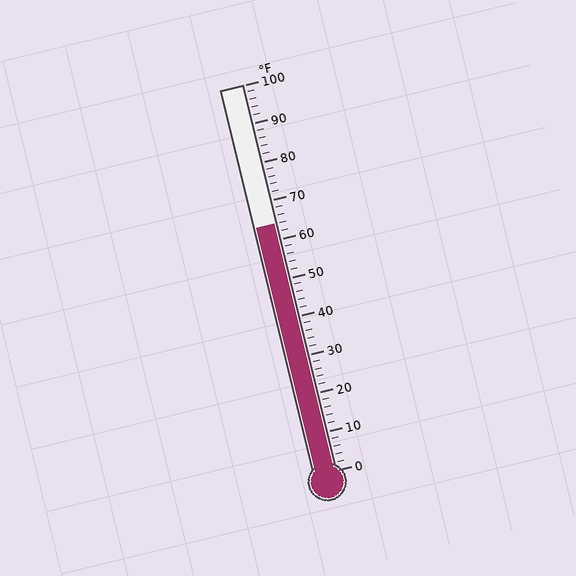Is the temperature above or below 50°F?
The temperature is above 50°F.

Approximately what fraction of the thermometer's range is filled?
The thermometer is filled to approximately 65% of its range.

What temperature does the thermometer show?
The thermometer shows approximately 64°F.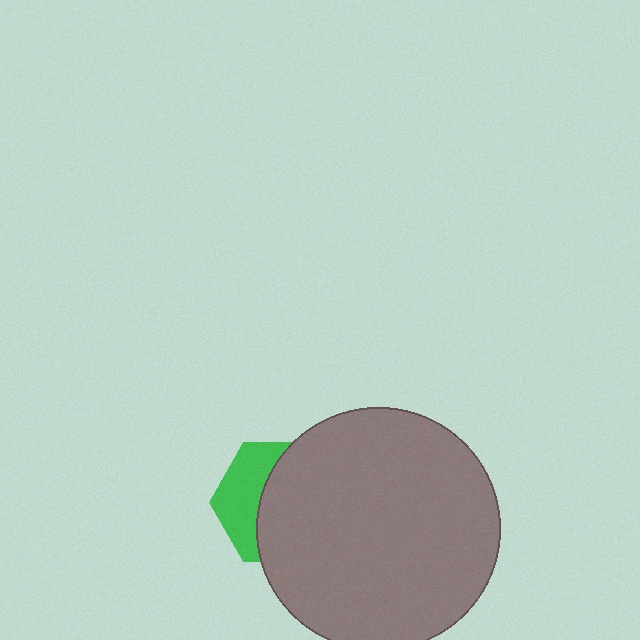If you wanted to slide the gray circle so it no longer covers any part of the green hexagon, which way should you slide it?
Slide it right — that is the most direct way to separate the two shapes.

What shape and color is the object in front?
The object in front is a gray circle.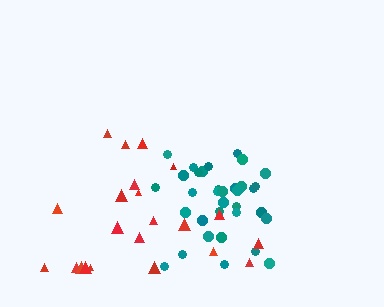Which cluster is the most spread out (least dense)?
Red.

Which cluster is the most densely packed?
Teal.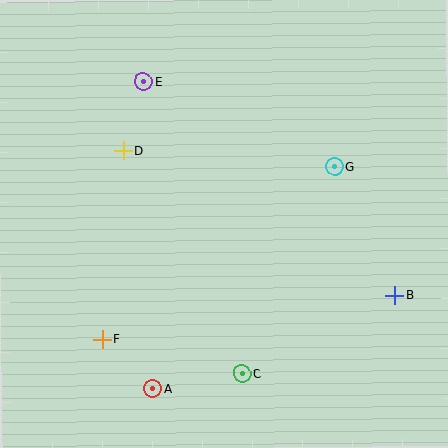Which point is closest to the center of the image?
Point D at (124, 151) is closest to the center.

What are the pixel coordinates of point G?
Point G is at (335, 167).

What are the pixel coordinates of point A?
Point A is at (152, 388).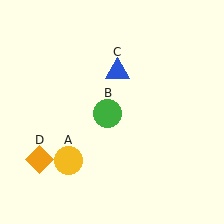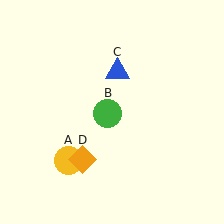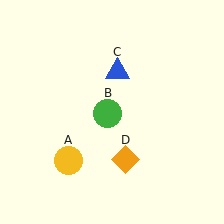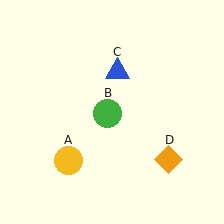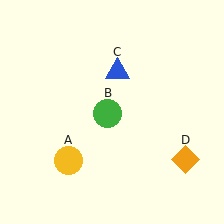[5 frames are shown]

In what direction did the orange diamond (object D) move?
The orange diamond (object D) moved right.